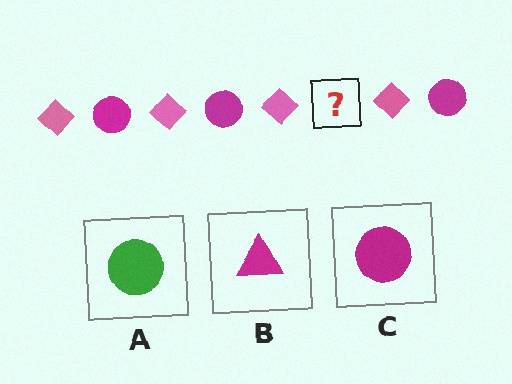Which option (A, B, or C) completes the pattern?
C.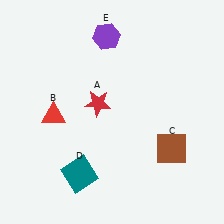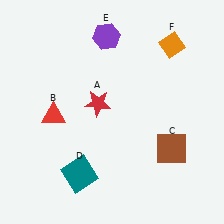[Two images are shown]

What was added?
An orange diamond (F) was added in Image 2.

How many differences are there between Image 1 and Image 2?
There is 1 difference between the two images.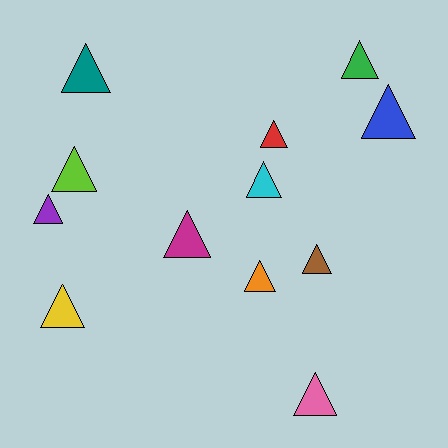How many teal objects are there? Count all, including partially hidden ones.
There is 1 teal object.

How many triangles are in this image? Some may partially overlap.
There are 12 triangles.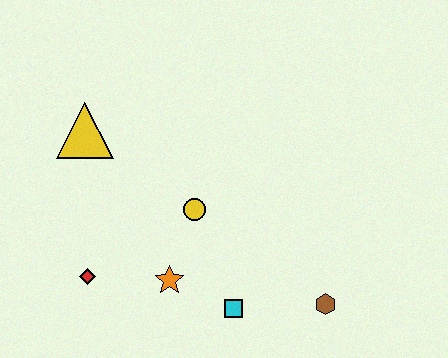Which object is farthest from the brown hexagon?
The yellow triangle is farthest from the brown hexagon.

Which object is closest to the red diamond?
The orange star is closest to the red diamond.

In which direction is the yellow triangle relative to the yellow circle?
The yellow triangle is to the left of the yellow circle.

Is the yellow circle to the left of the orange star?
No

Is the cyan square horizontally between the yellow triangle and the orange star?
No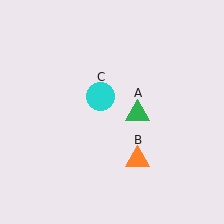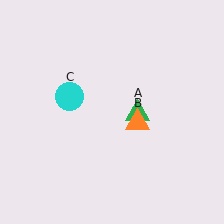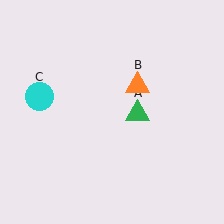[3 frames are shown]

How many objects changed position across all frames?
2 objects changed position: orange triangle (object B), cyan circle (object C).